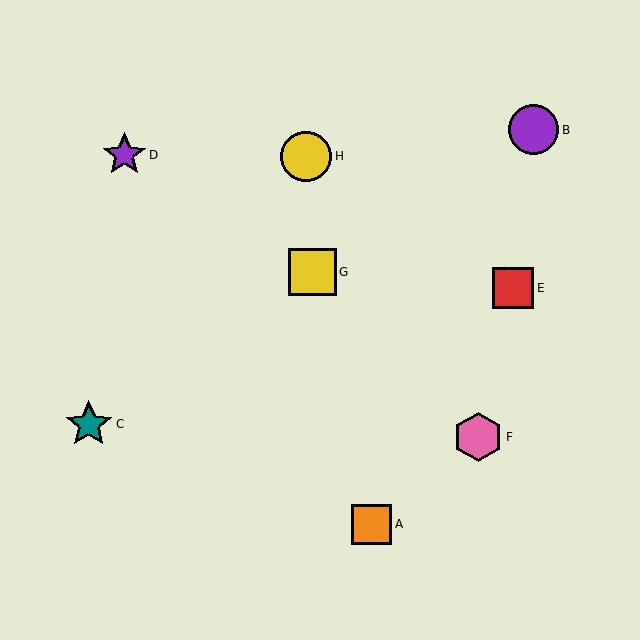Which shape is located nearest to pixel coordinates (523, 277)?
The red square (labeled E) at (513, 288) is nearest to that location.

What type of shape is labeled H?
Shape H is a yellow circle.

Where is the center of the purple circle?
The center of the purple circle is at (534, 130).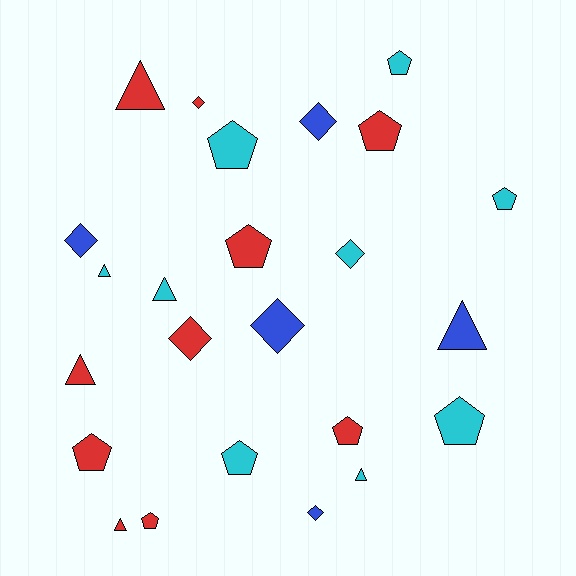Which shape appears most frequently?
Pentagon, with 10 objects.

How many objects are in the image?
There are 24 objects.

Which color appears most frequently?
Red, with 10 objects.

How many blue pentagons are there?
There are no blue pentagons.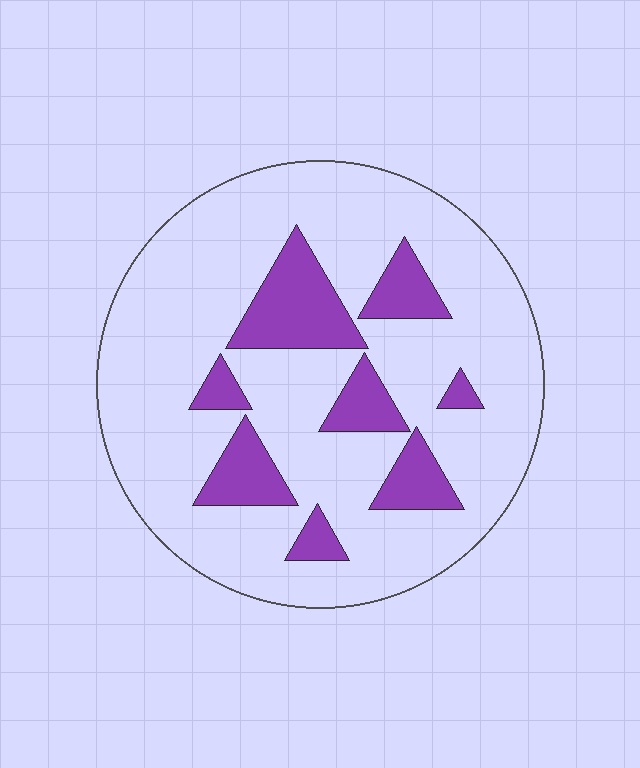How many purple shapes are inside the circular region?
8.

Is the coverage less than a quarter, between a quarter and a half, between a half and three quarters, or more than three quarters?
Less than a quarter.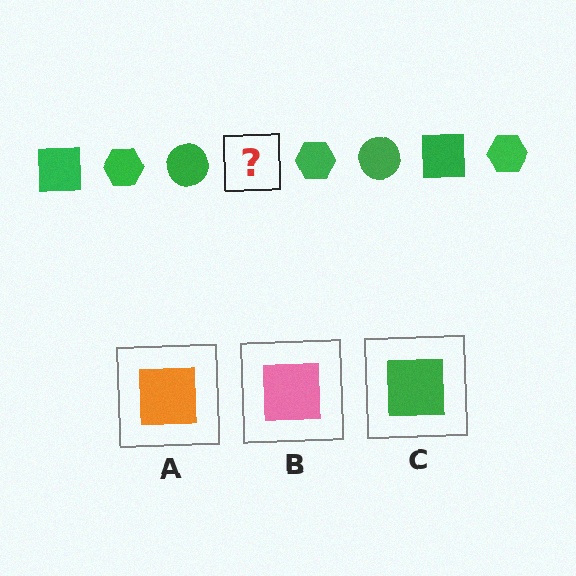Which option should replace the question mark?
Option C.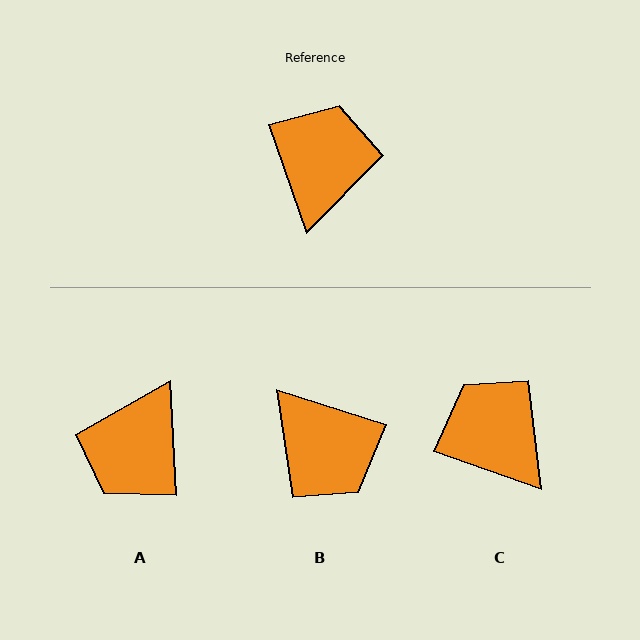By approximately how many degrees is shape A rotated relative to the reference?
Approximately 164 degrees counter-clockwise.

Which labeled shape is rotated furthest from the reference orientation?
A, about 164 degrees away.